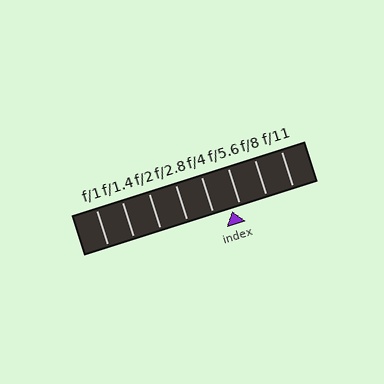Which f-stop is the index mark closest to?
The index mark is closest to f/5.6.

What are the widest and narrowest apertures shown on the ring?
The widest aperture shown is f/1 and the narrowest is f/11.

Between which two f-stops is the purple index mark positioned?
The index mark is between f/4 and f/5.6.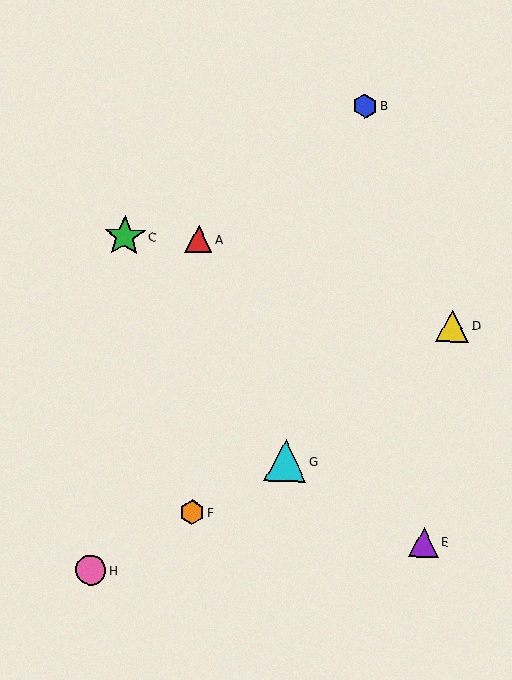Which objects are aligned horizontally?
Objects A, C are aligned horizontally.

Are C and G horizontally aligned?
No, C is at y≈236 and G is at y≈461.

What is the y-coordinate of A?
Object A is at y≈239.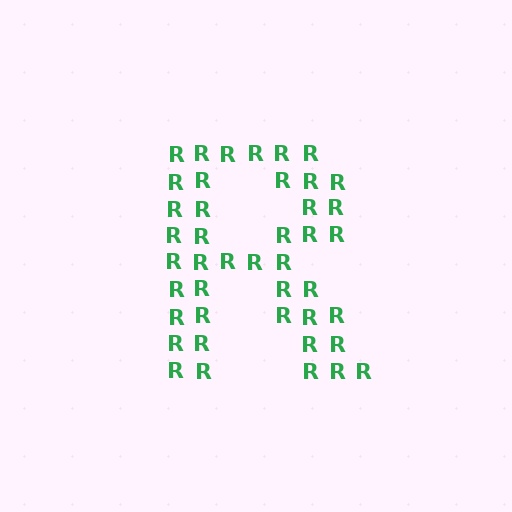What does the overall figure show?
The overall figure shows the letter R.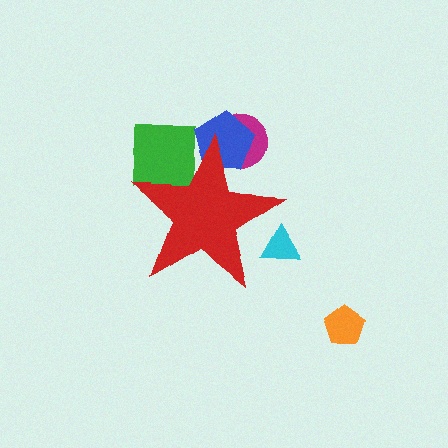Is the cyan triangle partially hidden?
Yes, the cyan triangle is partially hidden behind the red star.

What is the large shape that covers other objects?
A red star.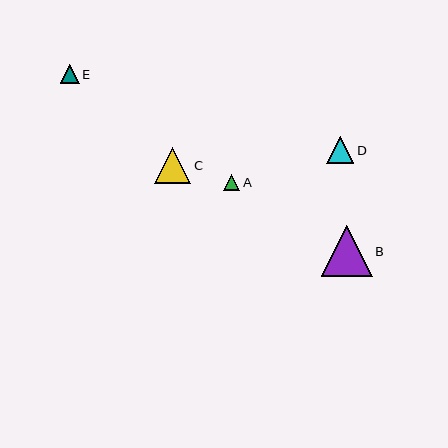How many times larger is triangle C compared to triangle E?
Triangle C is approximately 1.9 times the size of triangle E.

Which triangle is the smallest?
Triangle A is the smallest with a size of approximately 16 pixels.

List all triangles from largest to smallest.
From largest to smallest: B, C, D, E, A.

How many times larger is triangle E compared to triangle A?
Triangle E is approximately 1.2 times the size of triangle A.